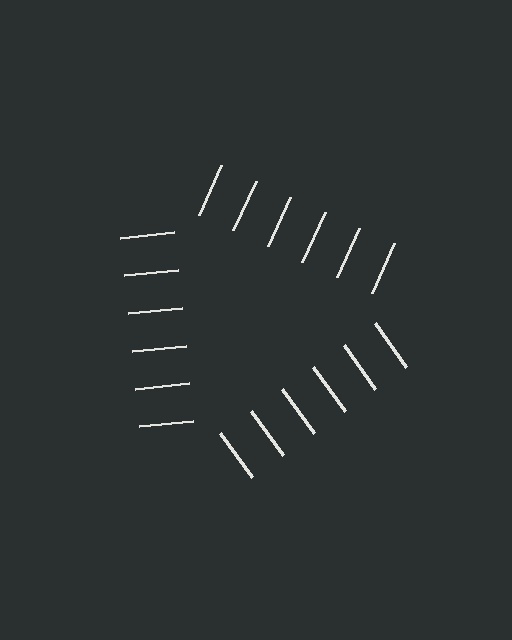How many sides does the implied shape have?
3 sides — the line-ends trace a triangle.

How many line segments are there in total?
18 — 6 along each of the 3 edges.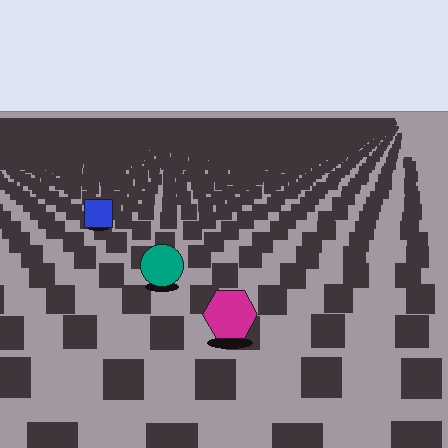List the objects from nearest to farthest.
From nearest to farthest: the magenta hexagon, the teal circle, the blue square.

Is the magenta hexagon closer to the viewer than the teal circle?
Yes. The magenta hexagon is closer — you can tell from the texture gradient: the ground texture is coarser near it.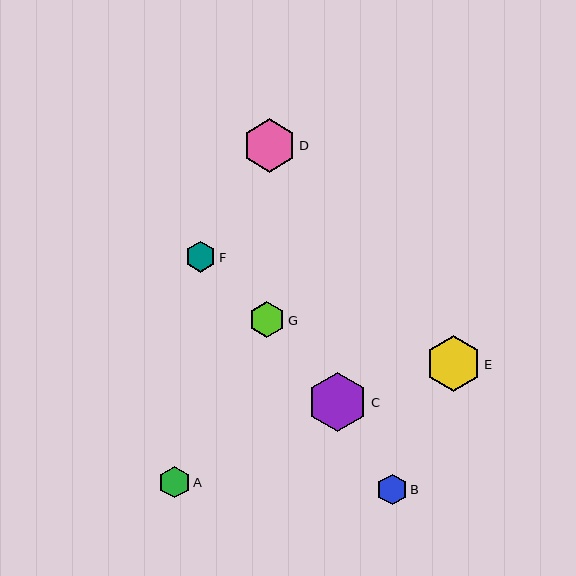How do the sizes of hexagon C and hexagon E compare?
Hexagon C and hexagon E are approximately the same size.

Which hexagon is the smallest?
Hexagon B is the smallest with a size of approximately 30 pixels.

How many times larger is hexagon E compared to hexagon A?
Hexagon E is approximately 1.8 times the size of hexagon A.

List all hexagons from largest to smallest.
From largest to smallest: C, E, D, G, A, F, B.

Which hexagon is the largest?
Hexagon C is the largest with a size of approximately 60 pixels.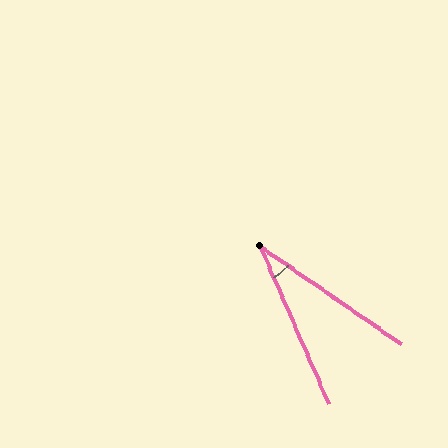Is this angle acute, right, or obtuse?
It is acute.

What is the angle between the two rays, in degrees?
Approximately 32 degrees.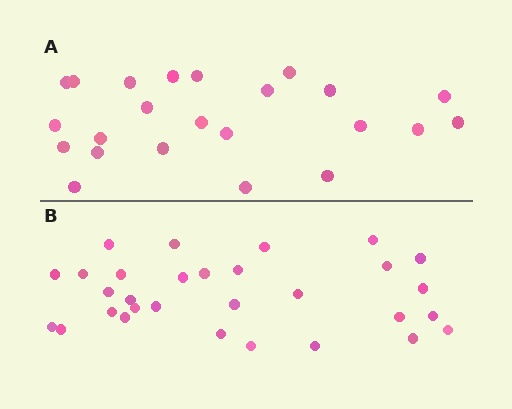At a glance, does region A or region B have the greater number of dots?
Region B (the bottom region) has more dots.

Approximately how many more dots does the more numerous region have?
Region B has roughly 8 or so more dots than region A.